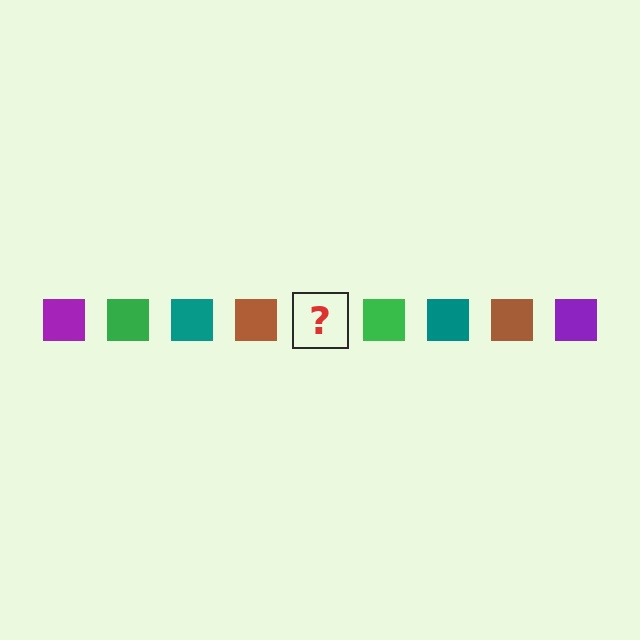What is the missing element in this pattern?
The missing element is a purple square.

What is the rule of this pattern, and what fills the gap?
The rule is that the pattern cycles through purple, green, teal, brown squares. The gap should be filled with a purple square.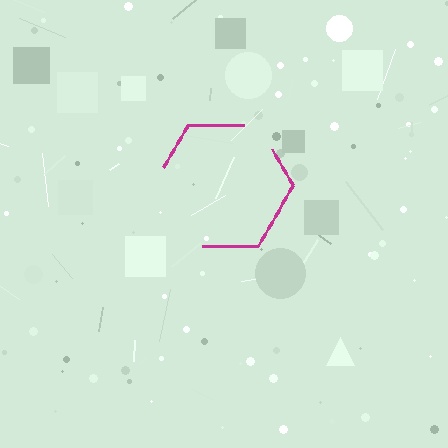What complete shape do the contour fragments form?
The contour fragments form a hexagon.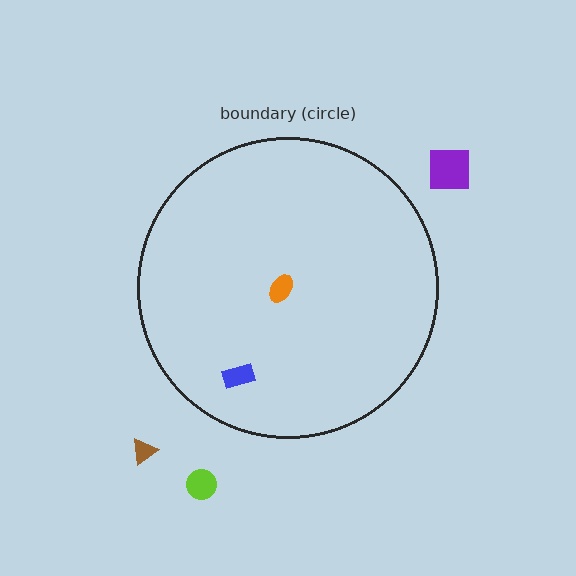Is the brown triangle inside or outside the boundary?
Outside.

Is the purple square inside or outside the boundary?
Outside.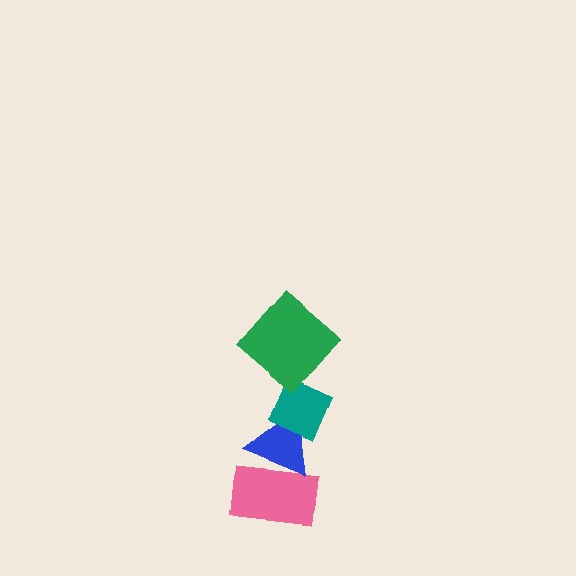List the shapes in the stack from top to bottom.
From top to bottom: the green diamond, the teal diamond, the blue triangle, the pink rectangle.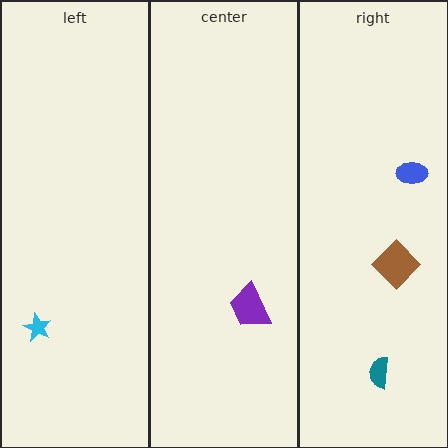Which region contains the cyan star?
The left region.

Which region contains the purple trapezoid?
The center region.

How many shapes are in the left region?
1.